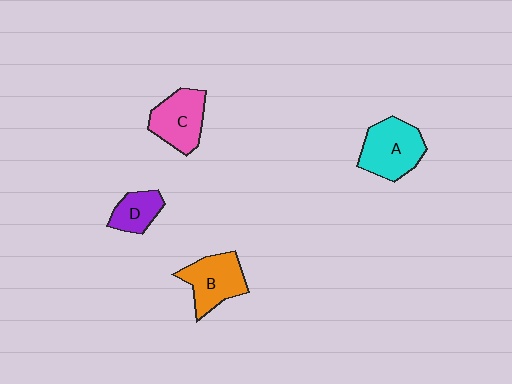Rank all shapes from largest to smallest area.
From largest to smallest: A (cyan), B (orange), C (pink), D (purple).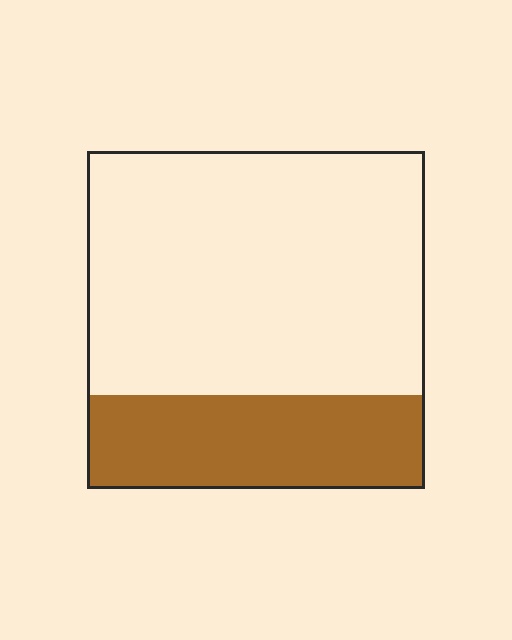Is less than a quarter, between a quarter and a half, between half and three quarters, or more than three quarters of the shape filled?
Between a quarter and a half.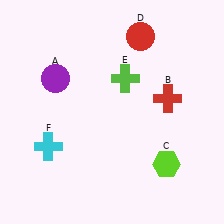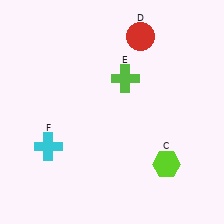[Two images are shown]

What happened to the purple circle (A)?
The purple circle (A) was removed in Image 2. It was in the top-left area of Image 1.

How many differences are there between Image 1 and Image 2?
There are 2 differences between the two images.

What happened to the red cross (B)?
The red cross (B) was removed in Image 2. It was in the top-right area of Image 1.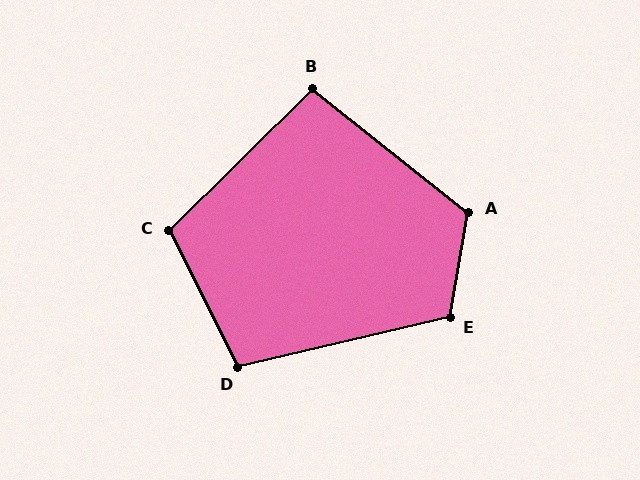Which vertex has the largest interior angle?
A, at approximately 118 degrees.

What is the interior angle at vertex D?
Approximately 103 degrees (obtuse).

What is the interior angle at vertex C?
Approximately 108 degrees (obtuse).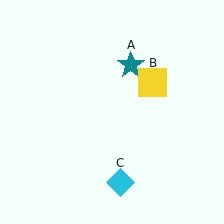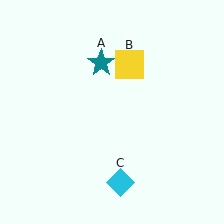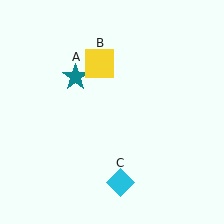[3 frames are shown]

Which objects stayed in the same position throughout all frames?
Cyan diamond (object C) remained stationary.